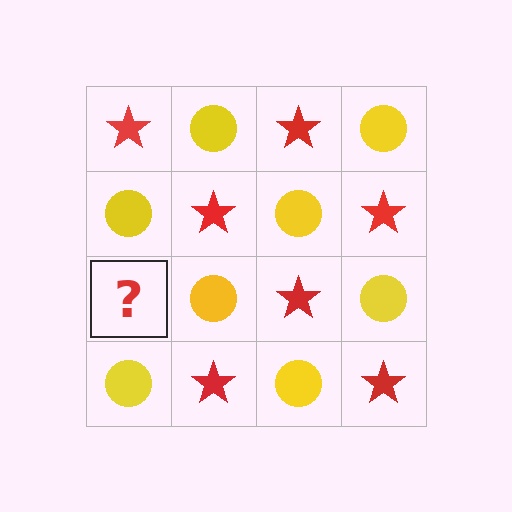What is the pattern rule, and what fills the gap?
The rule is that it alternates red star and yellow circle in a checkerboard pattern. The gap should be filled with a red star.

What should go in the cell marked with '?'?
The missing cell should contain a red star.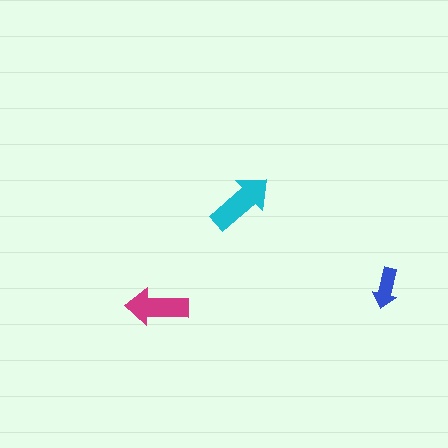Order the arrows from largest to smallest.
the cyan one, the magenta one, the blue one.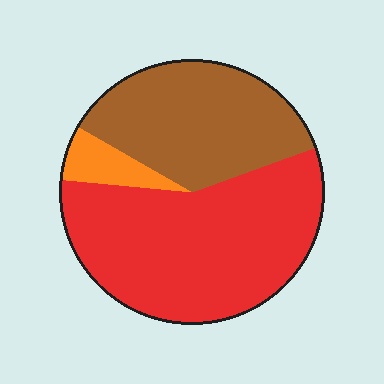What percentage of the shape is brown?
Brown takes up about three eighths (3/8) of the shape.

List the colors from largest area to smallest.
From largest to smallest: red, brown, orange.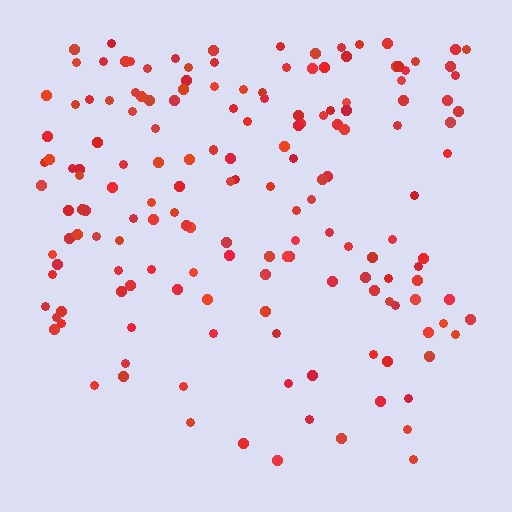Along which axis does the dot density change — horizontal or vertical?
Vertical.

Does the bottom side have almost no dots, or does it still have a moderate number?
Still a moderate number, just noticeably fewer than the top.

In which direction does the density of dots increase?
From bottom to top, with the top side densest.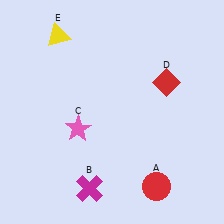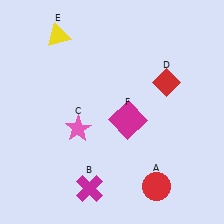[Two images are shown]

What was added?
A magenta square (F) was added in Image 2.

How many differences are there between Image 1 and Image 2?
There is 1 difference between the two images.